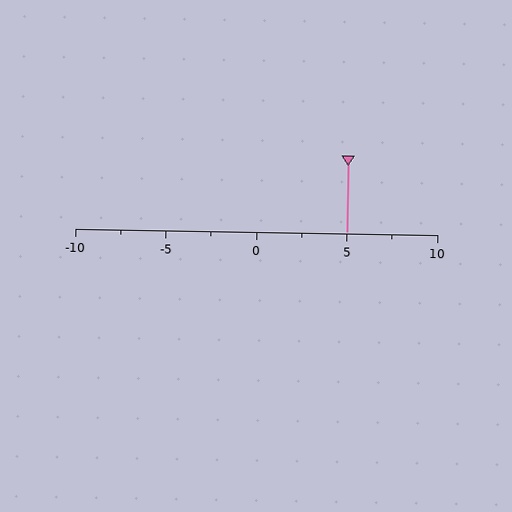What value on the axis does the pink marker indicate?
The marker indicates approximately 5.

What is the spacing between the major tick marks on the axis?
The major ticks are spaced 5 apart.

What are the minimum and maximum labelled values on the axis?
The axis runs from -10 to 10.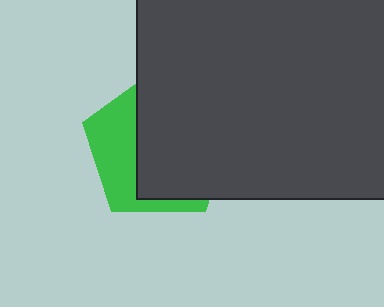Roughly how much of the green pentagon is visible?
A small part of it is visible (roughly 35%).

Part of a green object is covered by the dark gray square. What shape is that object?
It is a pentagon.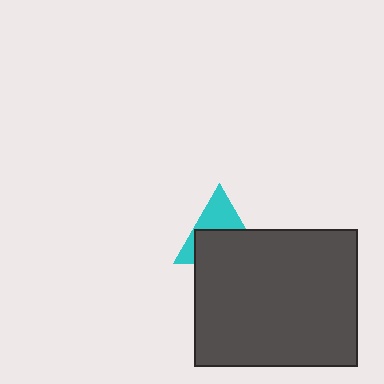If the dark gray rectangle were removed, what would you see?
You would see the complete cyan triangle.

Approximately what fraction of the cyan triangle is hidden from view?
Roughly 57% of the cyan triangle is hidden behind the dark gray rectangle.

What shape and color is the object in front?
The object in front is a dark gray rectangle.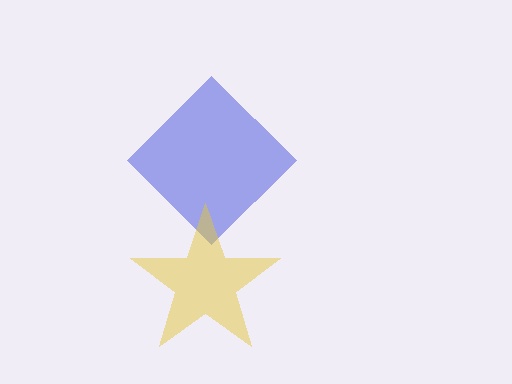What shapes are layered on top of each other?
The layered shapes are: a blue diamond, a yellow star.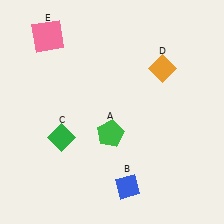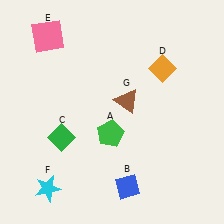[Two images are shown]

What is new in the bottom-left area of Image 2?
A cyan star (F) was added in the bottom-left area of Image 2.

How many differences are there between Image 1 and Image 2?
There are 2 differences between the two images.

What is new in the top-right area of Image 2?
A brown triangle (G) was added in the top-right area of Image 2.